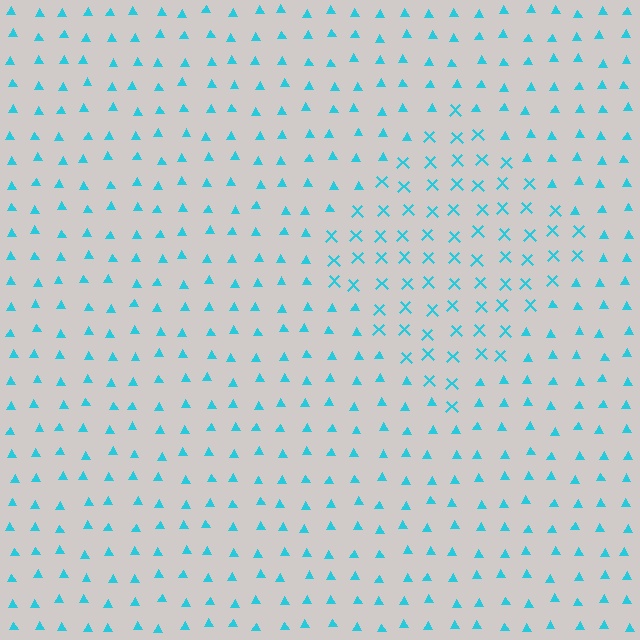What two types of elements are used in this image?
The image uses X marks inside the diamond region and triangles outside it.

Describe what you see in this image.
The image is filled with small cyan elements arranged in a uniform grid. A diamond-shaped region contains X marks, while the surrounding area contains triangles. The boundary is defined purely by the change in element shape.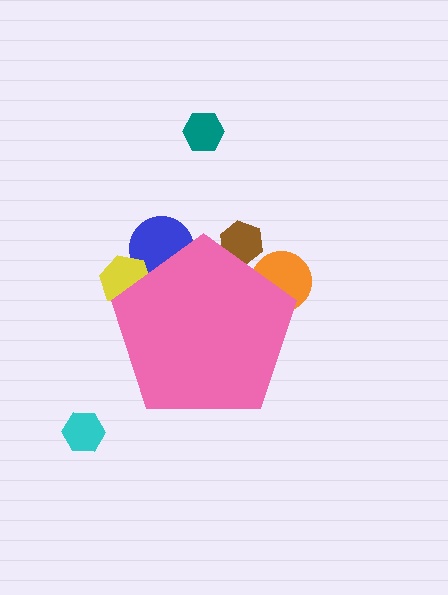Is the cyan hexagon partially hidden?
No, the cyan hexagon is fully visible.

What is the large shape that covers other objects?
A pink pentagon.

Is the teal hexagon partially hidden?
No, the teal hexagon is fully visible.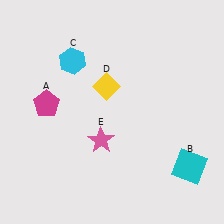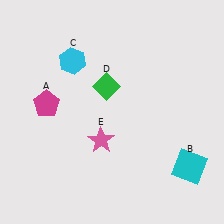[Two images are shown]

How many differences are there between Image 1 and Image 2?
There is 1 difference between the two images.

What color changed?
The diamond (D) changed from yellow in Image 1 to green in Image 2.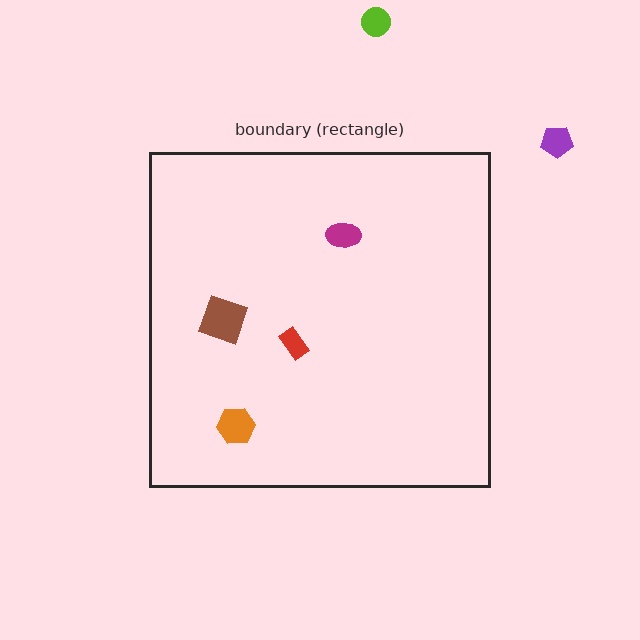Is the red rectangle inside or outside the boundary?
Inside.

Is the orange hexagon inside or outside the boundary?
Inside.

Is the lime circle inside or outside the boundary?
Outside.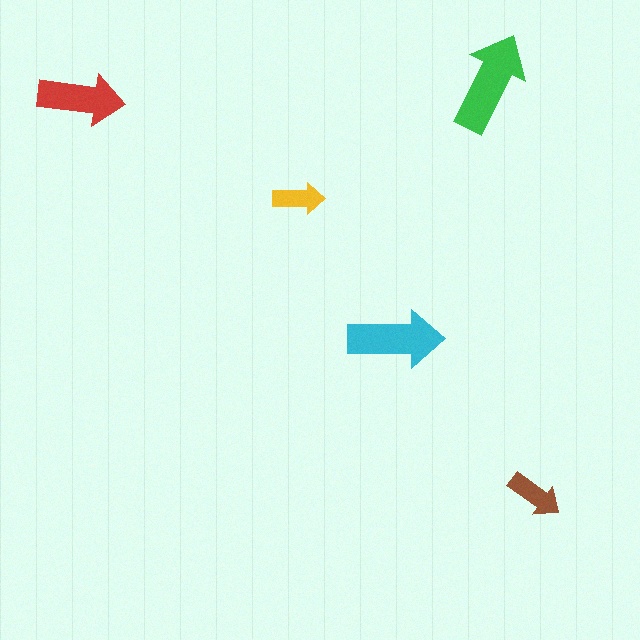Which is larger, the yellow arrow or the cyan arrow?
The cyan one.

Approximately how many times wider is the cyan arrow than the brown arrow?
About 1.5 times wider.